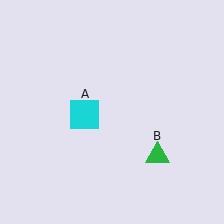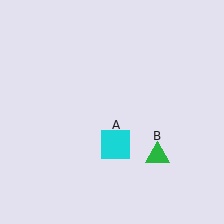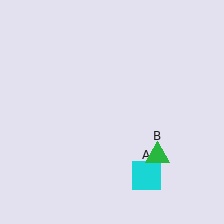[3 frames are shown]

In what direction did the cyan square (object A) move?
The cyan square (object A) moved down and to the right.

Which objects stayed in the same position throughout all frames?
Green triangle (object B) remained stationary.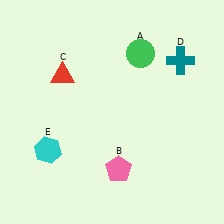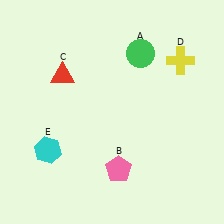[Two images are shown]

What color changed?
The cross (D) changed from teal in Image 1 to yellow in Image 2.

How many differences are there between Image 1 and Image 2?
There is 1 difference between the two images.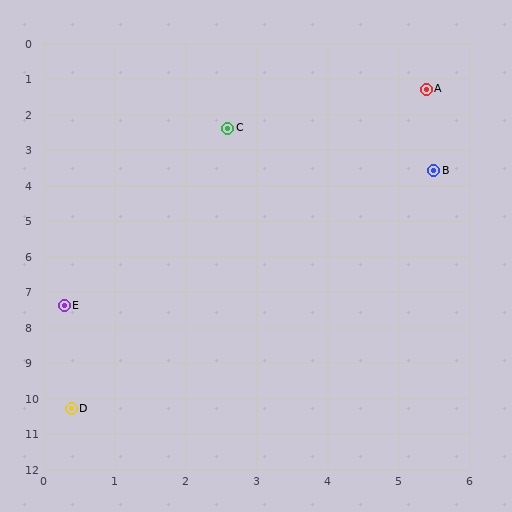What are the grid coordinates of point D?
Point D is at approximately (0.4, 10.3).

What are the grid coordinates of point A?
Point A is at approximately (5.4, 1.3).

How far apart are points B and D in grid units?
Points B and D are about 8.4 grid units apart.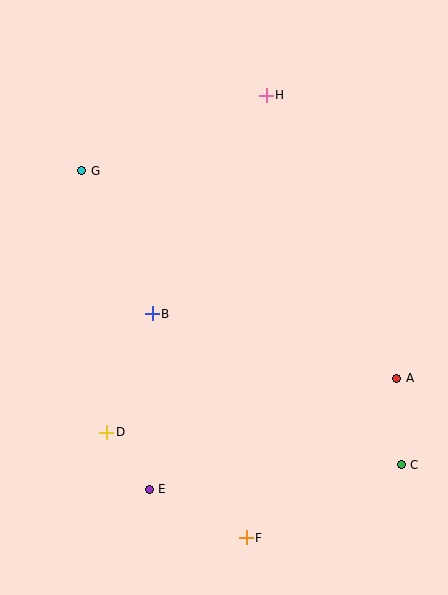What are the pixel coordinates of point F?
Point F is at (246, 538).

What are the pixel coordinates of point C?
Point C is at (401, 465).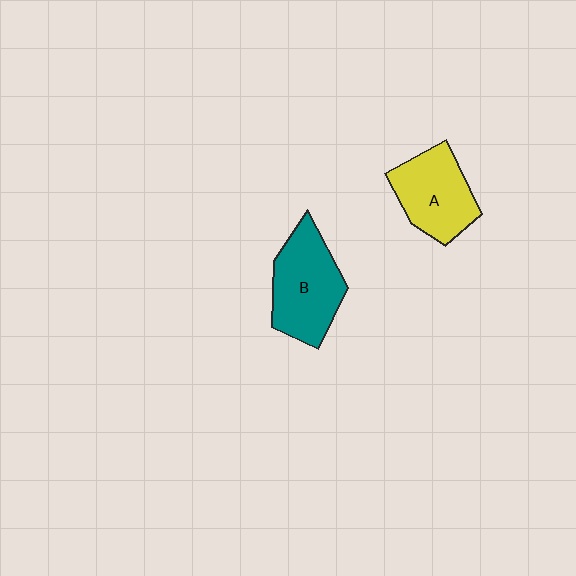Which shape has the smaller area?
Shape A (yellow).